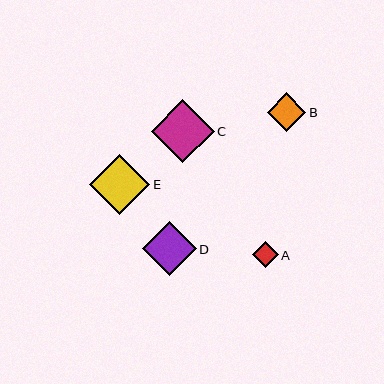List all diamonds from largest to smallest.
From largest to smallest: C, E, D, B, A.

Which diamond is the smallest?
Diamond A is the smallest with a size of approximately 26 pixels.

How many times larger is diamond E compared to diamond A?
Diamond E is approximately 2.3 times the size of diamond A.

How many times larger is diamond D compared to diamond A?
Diamond D is approximately 2.1 times the size of diamond A.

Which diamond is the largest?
Diamond C is the largest with a size of approximately 63 pixels.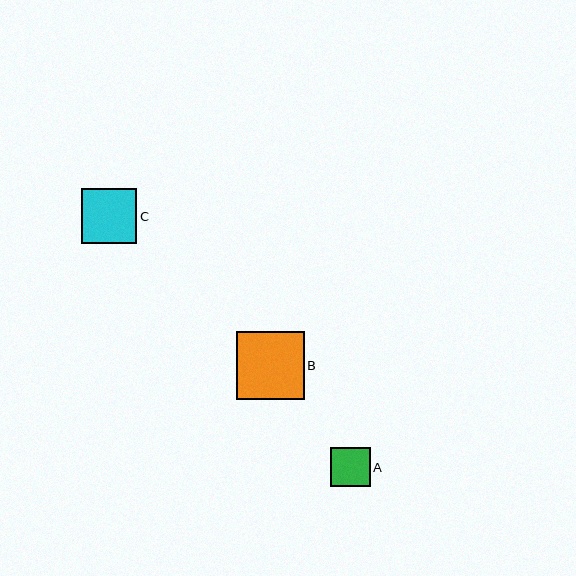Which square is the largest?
Square B is the largest with a size of approximately 68 pixels.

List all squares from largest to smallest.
From largest to smallest: B, C, A.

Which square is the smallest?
Square A is the smallest with a size of approximately 40 pixels.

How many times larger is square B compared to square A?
Square B is approximately 1.7 times the size of square A.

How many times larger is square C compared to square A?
Square C is approximately 1.4 times the size of square A.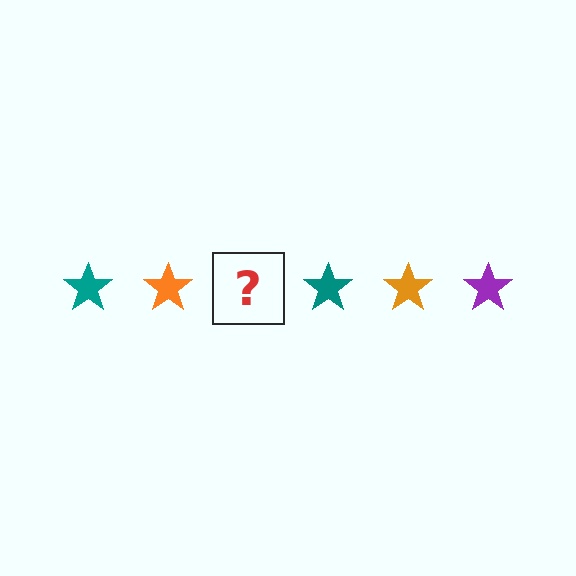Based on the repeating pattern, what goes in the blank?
The blank should be a purple star.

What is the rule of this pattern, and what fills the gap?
The rule is that the pattern cycles through teal, orange, purple stars. The gap should be filled with a purple star.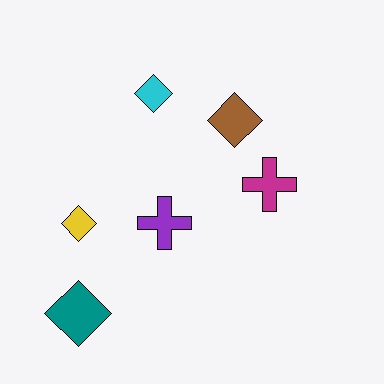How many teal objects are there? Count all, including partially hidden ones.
There is 1 teal object.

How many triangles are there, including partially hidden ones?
There are no triangles.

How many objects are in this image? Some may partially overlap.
There are 6 objects.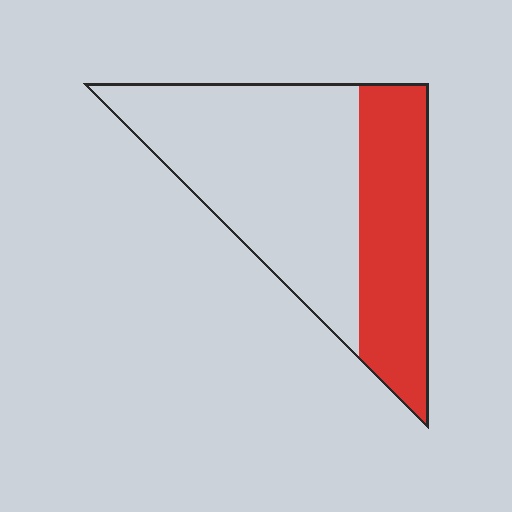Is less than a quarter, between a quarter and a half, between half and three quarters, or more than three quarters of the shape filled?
Between a quarter and a half.